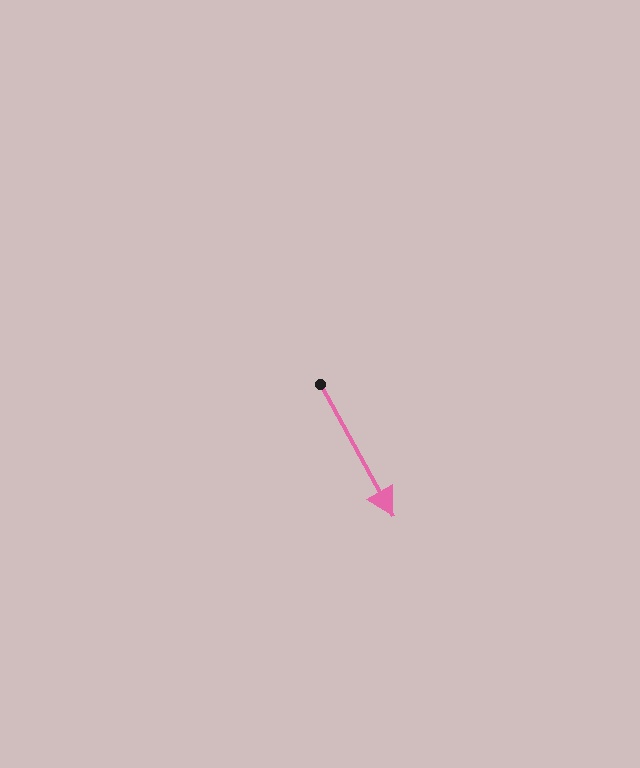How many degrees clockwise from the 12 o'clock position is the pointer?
Approximately 151 degrees.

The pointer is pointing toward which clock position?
Roughly 5 o'clock.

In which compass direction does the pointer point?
Southeast.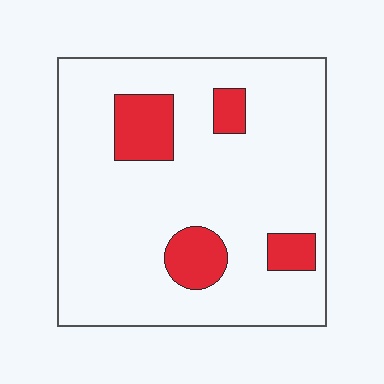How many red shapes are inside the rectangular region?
4.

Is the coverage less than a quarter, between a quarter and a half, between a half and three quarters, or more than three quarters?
Less than a quarter.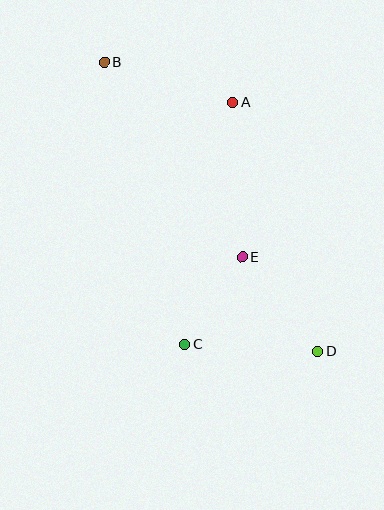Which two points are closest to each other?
Points C and E are closest to each other.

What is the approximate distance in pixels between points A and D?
The distance between A and D is approximately 263 pixels.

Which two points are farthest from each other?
Points B and D are farthest from each other.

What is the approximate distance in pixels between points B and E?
The distance between B and E is approximately 239 pixels.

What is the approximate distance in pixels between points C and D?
The distance between C and D is approximately 133 pixels.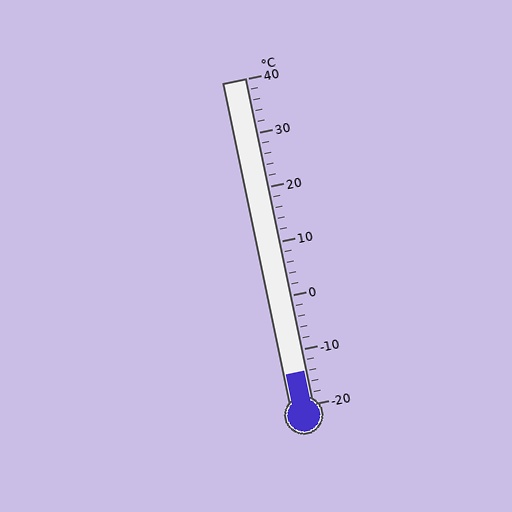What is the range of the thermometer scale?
The thermometer scale ranges from -20°C to 40°C.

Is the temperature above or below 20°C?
The temperature is below 20°C.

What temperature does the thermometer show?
The thermometer shows approximately -14°C.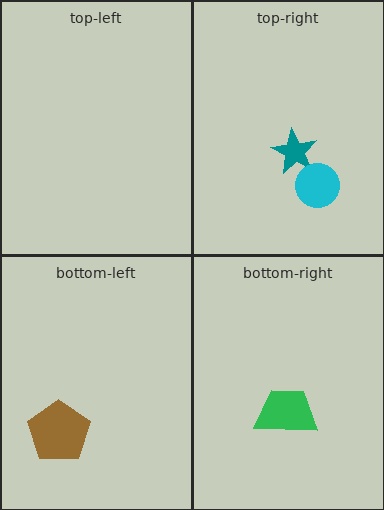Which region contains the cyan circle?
The top-right region.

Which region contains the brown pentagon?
The bottom-left region.